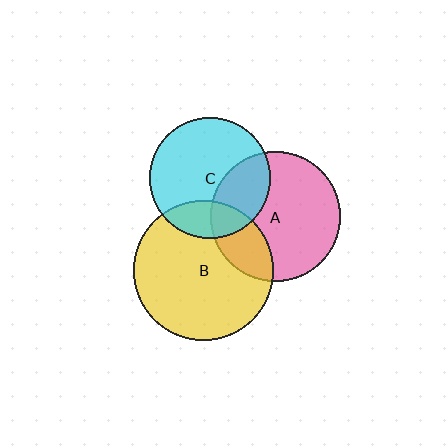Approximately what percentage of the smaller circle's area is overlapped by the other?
Approximately 25%.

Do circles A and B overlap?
Yes.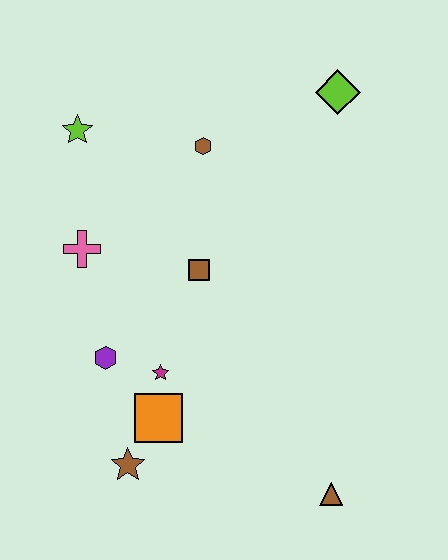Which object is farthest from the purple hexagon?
The lime diamond is farthest from the purple hexagon.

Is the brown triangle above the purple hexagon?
No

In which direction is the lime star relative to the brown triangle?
The lime star is above the brown triangle.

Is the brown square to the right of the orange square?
Yes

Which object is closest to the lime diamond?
The brown hexagon is closest to the lime diamond.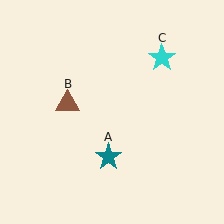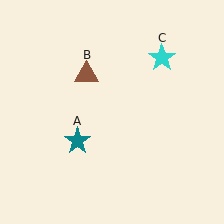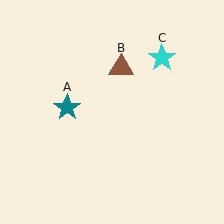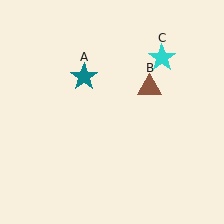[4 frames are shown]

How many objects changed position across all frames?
2 objects changed position: teal star (object A), brown triangle (object B).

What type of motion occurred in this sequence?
The teal star (object A), brown triangle (object B) rotated clockwise around the center of the scene.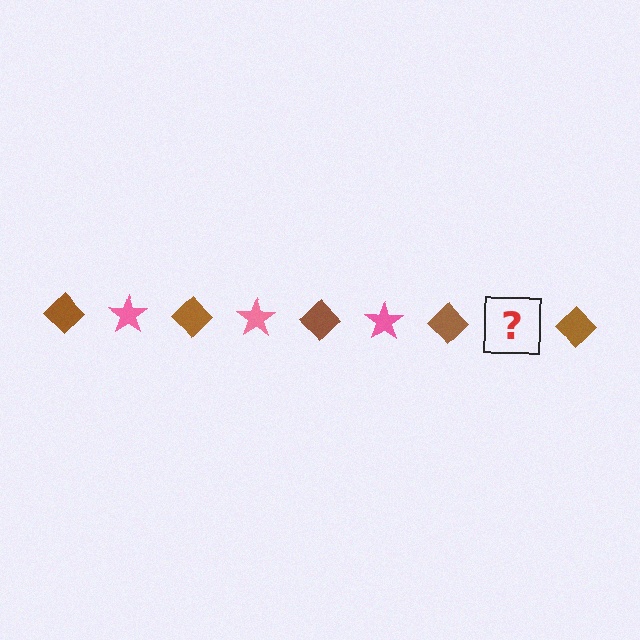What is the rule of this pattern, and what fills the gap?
The rule is that the pattern alternates between brown diamond and pink star. The gap should be filled with a pink star.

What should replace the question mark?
The question mark should be replaced with a pink star.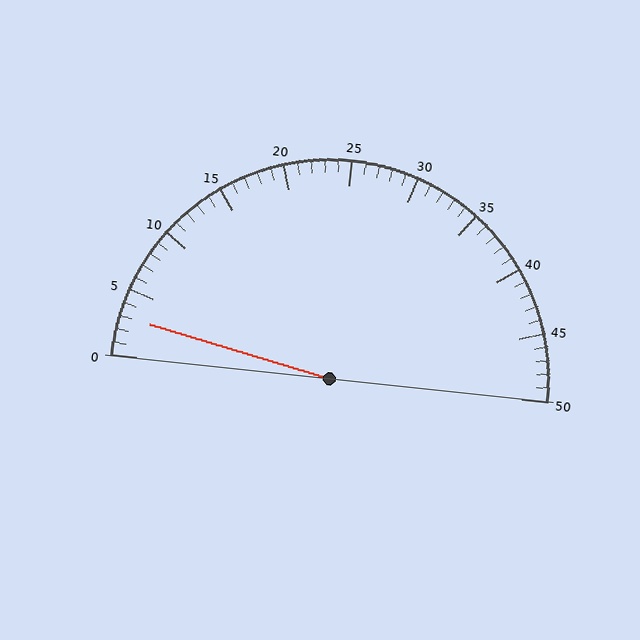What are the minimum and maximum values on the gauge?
The gauge ranges from 0 to 50.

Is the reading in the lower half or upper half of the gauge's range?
The reading is in the lower half of the range (0 to 50).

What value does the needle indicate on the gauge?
The needle indicates approximately 3.